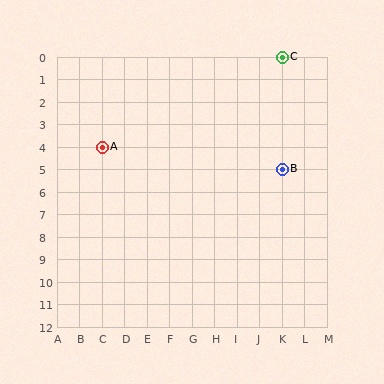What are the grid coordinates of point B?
Point B is at grid coordinates (K, 5).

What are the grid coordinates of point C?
Point C is at grid coordinates (K, 0).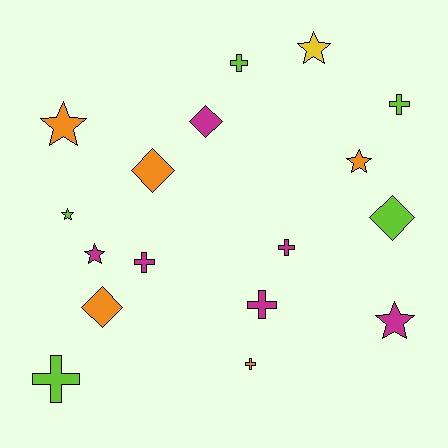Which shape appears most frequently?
Cross, with 7 objects.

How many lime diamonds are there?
There is 1 lime diamond.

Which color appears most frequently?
Magenta, with 6 objects.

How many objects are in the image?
There are 17 objects.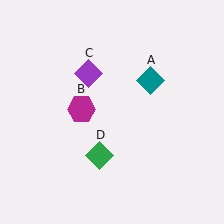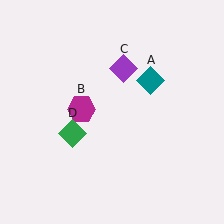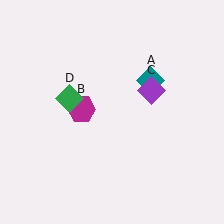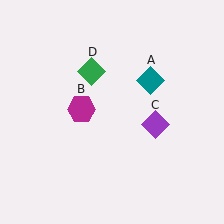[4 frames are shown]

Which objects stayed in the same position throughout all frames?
Teal diamond (object A) and magenta hexagon (object B) remained stationary.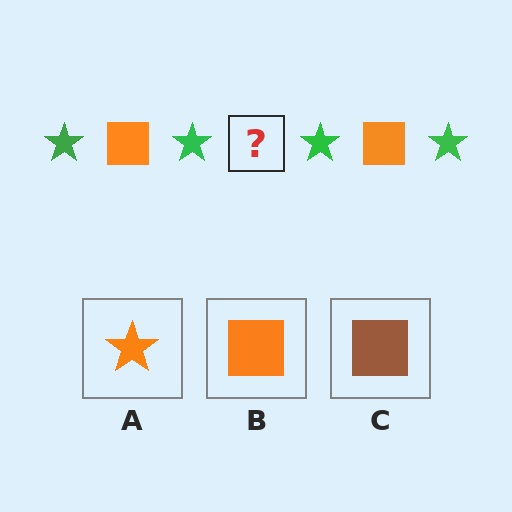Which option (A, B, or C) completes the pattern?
B.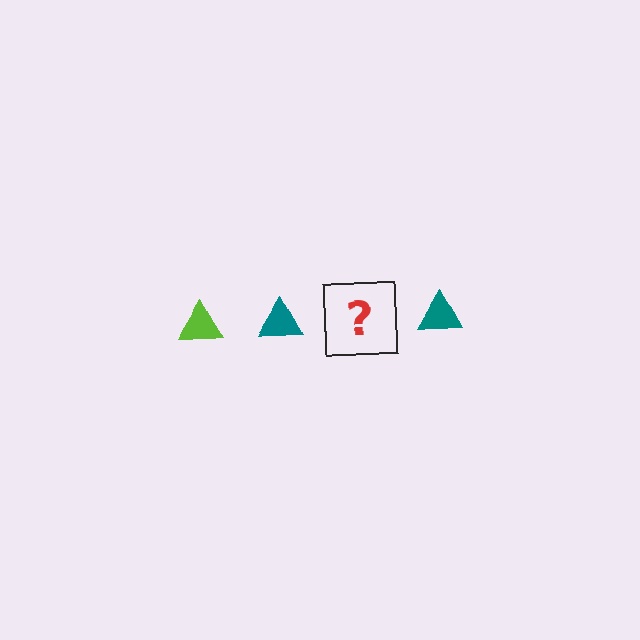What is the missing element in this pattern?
The missing element is a lime triangle.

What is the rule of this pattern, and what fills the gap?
The rule is that the pattern cycles through lime, teal triangles. The gap should be filled with a lime triangle.